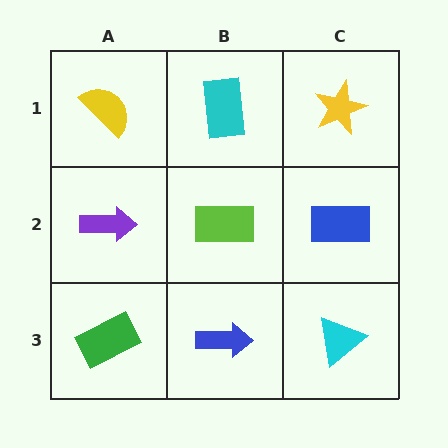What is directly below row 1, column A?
A purple arrow.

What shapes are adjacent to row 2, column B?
A cyan rectangle (row 1, column B), a blue arrow (row 3, column B), a purple arrow (row 2, column A), a blue rectangle (row 2, column C).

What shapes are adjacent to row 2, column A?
A yellow semicircle (row 1, column A), a green rectangle (row 3, column A), a lime rectangle (row 2, column B).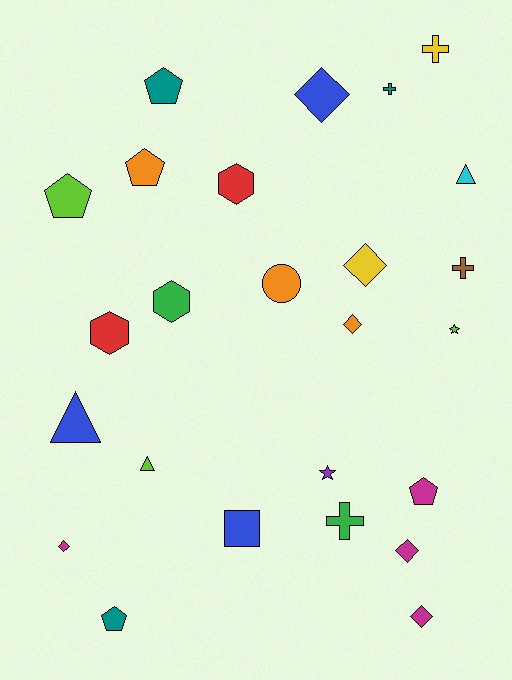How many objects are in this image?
There are 25 objects.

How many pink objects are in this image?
There are no pink objects.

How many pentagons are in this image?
There are 5 pentagons.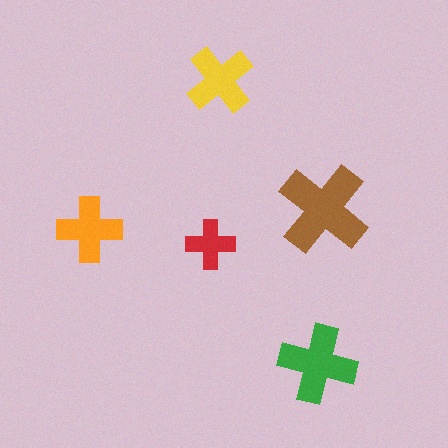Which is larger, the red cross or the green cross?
The green one.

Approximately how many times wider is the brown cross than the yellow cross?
About 1.5 times wider.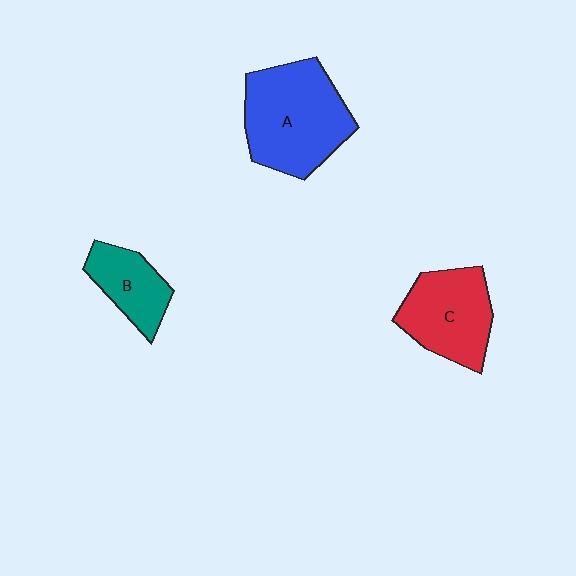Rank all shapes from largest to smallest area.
From largest to smallest: A (blue), C (red), B (teal).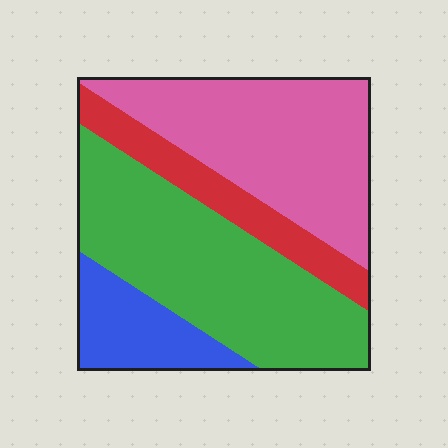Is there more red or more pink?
Pink.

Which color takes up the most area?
Green, at roughly 40%.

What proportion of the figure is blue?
Blue takes up about one eighth (1/8) of the figure.